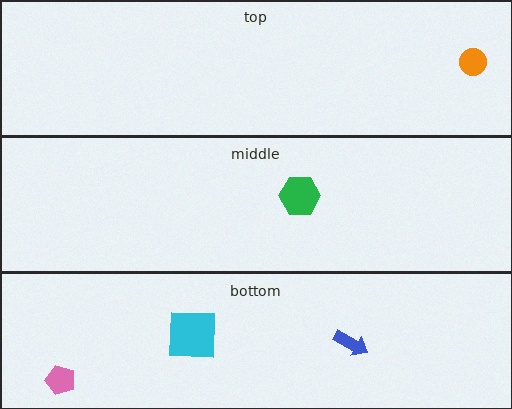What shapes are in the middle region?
The green hexagon.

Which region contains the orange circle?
The top region.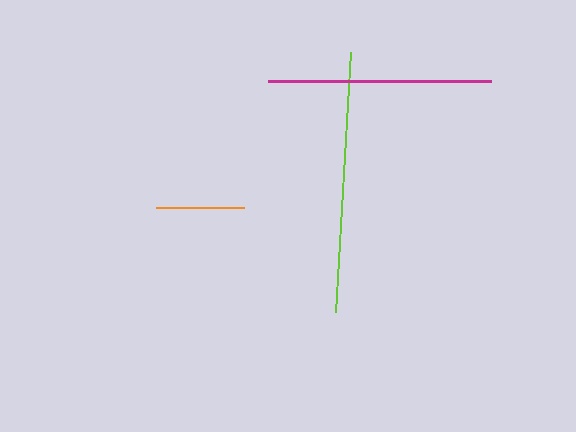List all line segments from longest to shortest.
From longest to shortest: lime, magenta, orange.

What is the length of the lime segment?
The lime segment is approximately 260 pixels long.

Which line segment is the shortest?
The orange line is the shortest at approximately 87 pixels.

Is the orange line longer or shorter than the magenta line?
The magenta line is longer than the orange line.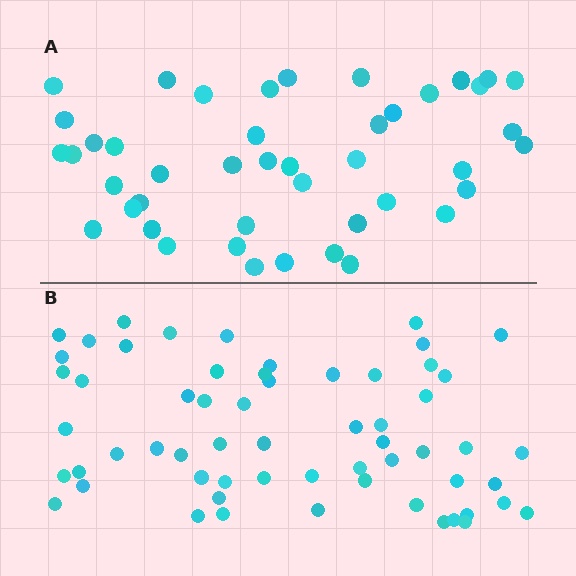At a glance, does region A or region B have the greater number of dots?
Region B (the bottom region) has more dots.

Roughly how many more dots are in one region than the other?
Region B has approximately 15 more dots than region A.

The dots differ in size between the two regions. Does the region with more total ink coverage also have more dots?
No. Region A has more total ink coverage because its dots are larger, but region B actually contains more individual dots. Total area can be misleading — the number of items is what matters here.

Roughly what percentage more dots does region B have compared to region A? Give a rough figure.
About 35% more.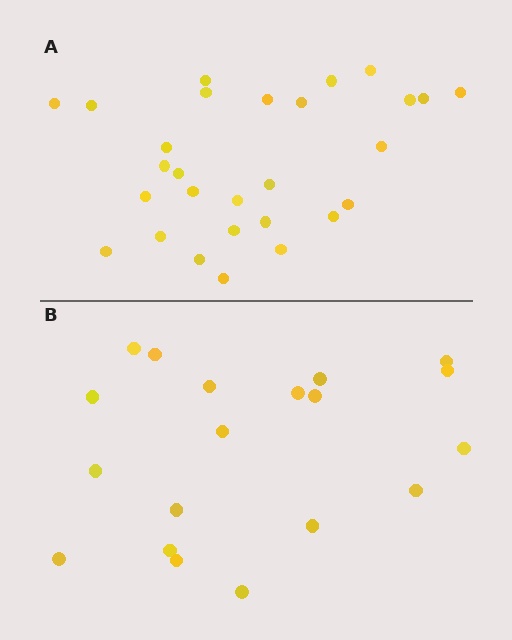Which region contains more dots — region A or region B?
Region A (the top region) has more dots.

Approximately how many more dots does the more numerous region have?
Region A has roughly 8 or so more dots than region B.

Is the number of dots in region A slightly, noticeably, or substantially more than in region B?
Region A has substantially more. The ratio is roughly 1.5 to 1.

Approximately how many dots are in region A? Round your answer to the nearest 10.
About 30 dots. (The exact count is 28, which rounds to 30.)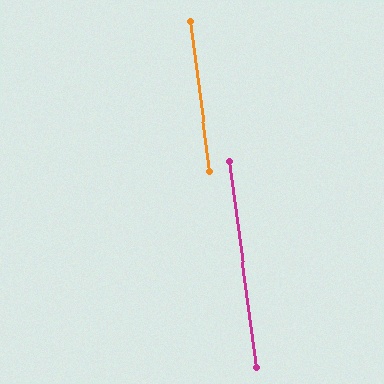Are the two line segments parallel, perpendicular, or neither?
Parallel — their directions differ by only 0.0°.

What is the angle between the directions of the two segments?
Approximately 0 degrees.